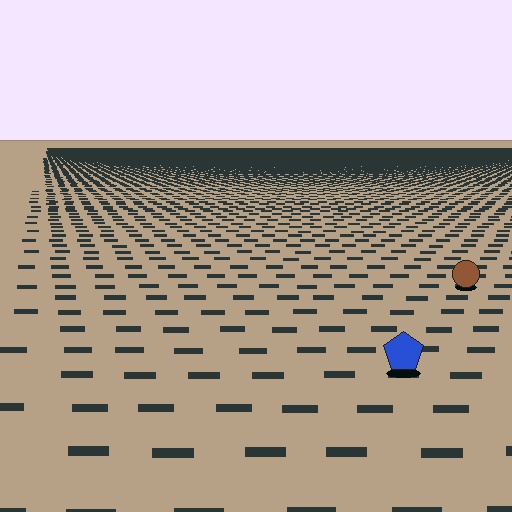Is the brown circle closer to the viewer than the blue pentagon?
No. The blue pentagon is closer — you can tell from the texture gradient: the ground texture is coarser near it.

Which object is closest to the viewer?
The blue pentagon is closest. The texture marks near it are larger and more spread out.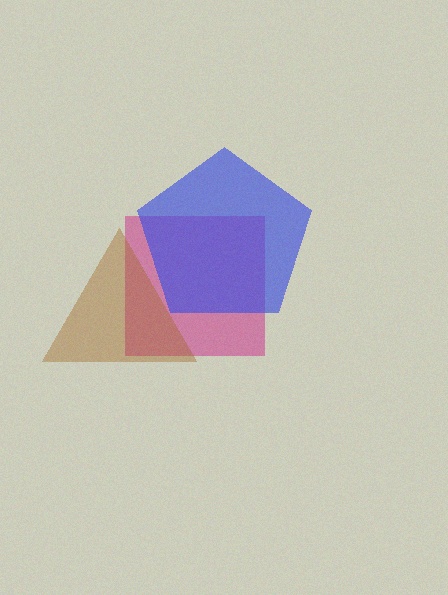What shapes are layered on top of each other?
The layered shapes are: a magenta square, a blue pentagon, a brown triangle.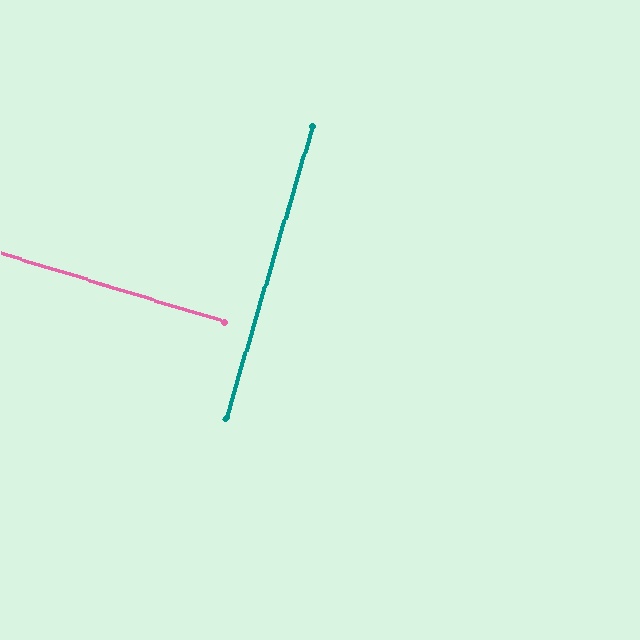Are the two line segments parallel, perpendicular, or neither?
Perpendicular — they meet at approximately 90°.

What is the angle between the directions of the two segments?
Approximately 90 degrees.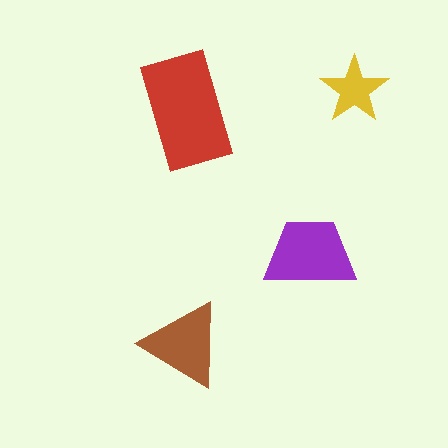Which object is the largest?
The red rectangle.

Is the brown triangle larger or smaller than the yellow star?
Larger.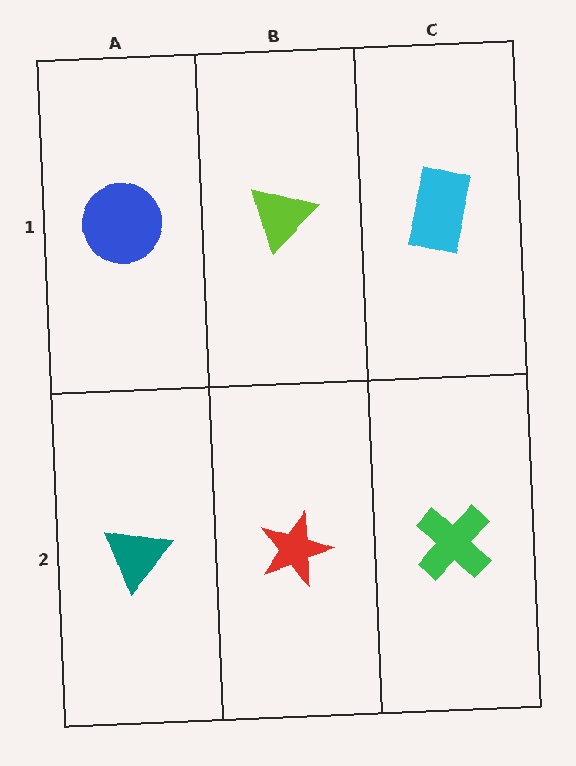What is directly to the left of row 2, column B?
A teal triangle.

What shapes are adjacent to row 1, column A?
A teal triangle (row 2, column A), a lime triangle (row 1, column B).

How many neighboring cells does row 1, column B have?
3.